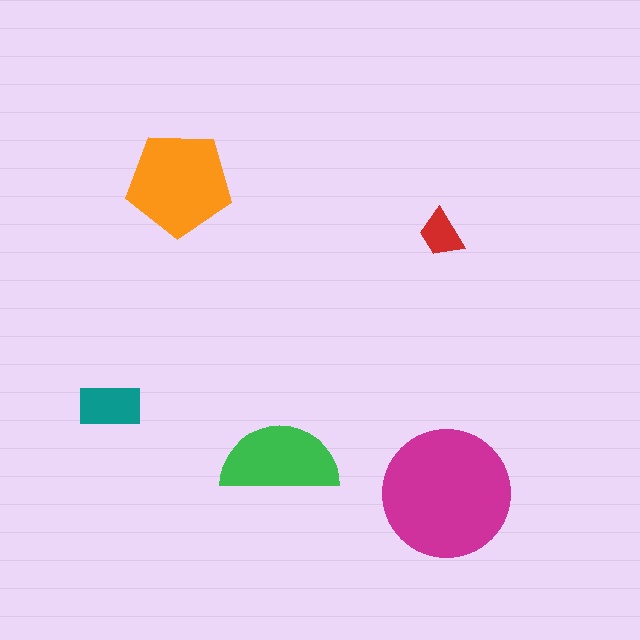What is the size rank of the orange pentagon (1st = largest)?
2nd.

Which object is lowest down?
The magenta circle is bottommost.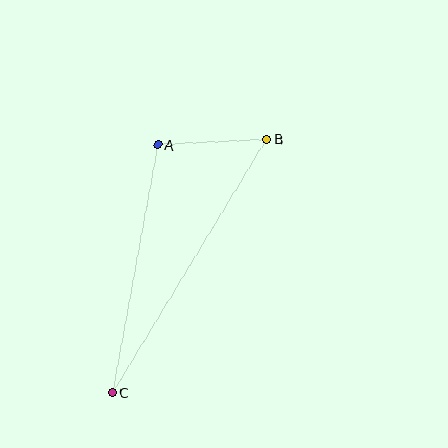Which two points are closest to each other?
Points A and B are closest to each other.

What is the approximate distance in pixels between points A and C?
The distance between A and C is approximately 252 pixels.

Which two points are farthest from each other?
Points B and C are farthest from each other.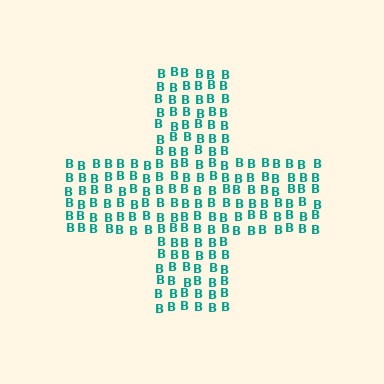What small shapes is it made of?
It is made of small letter B's.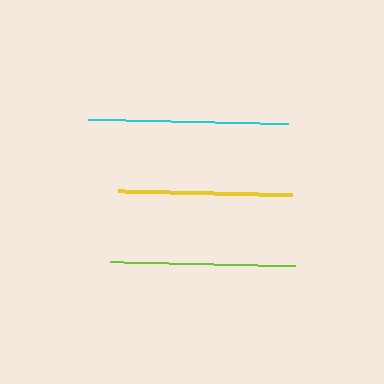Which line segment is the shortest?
The yellow line is the shortest at approximately 174 pixels.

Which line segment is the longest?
The cyan line is the longest at approximately 200 pixels.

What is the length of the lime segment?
The lime segment is approximately 185 pixels long.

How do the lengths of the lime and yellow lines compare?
The lime and yellow lines are approximately the same length.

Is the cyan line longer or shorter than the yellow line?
The cyan line is longer than the yellow line.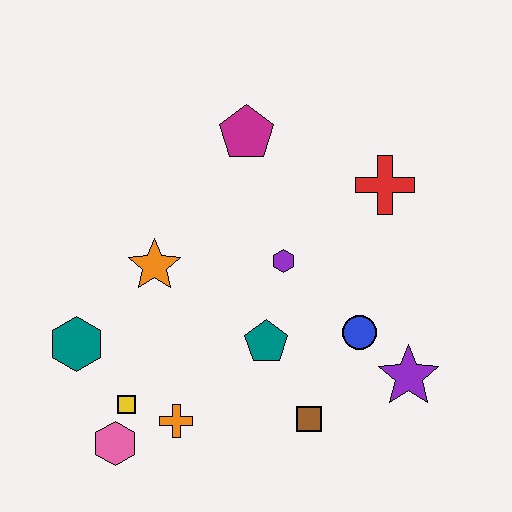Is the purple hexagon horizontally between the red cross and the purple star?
No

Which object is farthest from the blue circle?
The teal hexagon is farthest from the blue circle.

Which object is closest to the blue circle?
The purple star is closest to the blue circle.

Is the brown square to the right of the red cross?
No